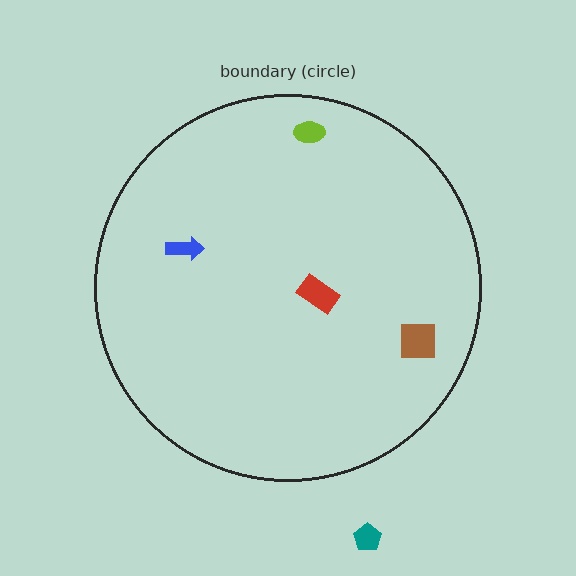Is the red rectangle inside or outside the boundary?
Inside.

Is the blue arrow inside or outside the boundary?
Inside.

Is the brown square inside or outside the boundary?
Inside.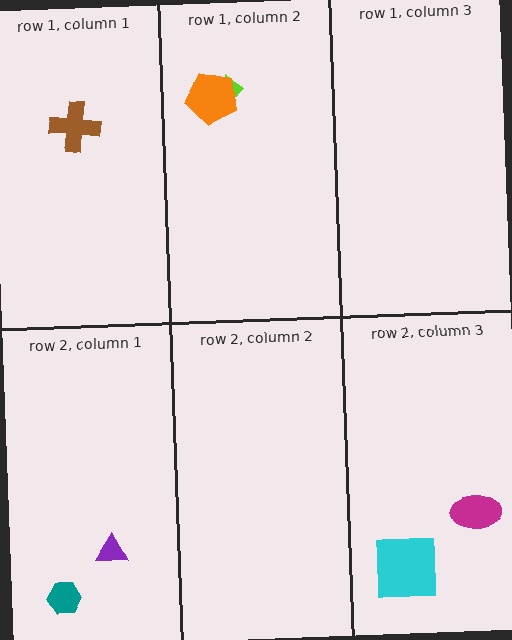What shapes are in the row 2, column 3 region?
The magenta ellipse, the cyan square.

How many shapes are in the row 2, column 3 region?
2.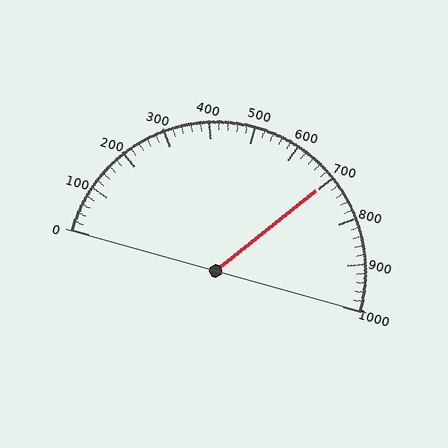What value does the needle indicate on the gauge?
The needle indicates approximately 700.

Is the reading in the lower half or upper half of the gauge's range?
The reading is in the upper half of the range (0 to 1000).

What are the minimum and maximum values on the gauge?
The gauge ranges from 0 to 1000.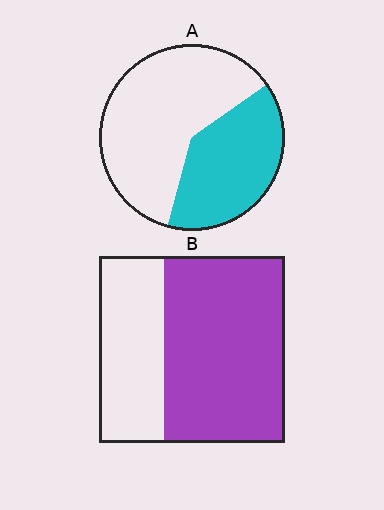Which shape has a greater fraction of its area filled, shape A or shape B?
Shape B.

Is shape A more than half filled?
No.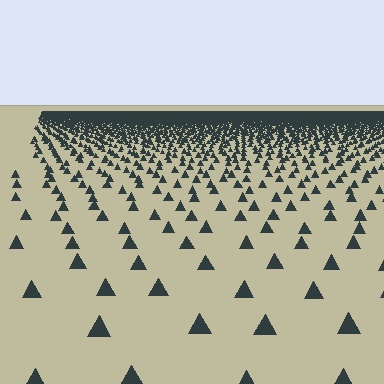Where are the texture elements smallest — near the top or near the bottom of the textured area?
Near the top.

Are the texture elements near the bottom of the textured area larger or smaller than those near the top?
Larger. Near the bottom, elements are closer to the viewer and appear at a bigger on-screen size.